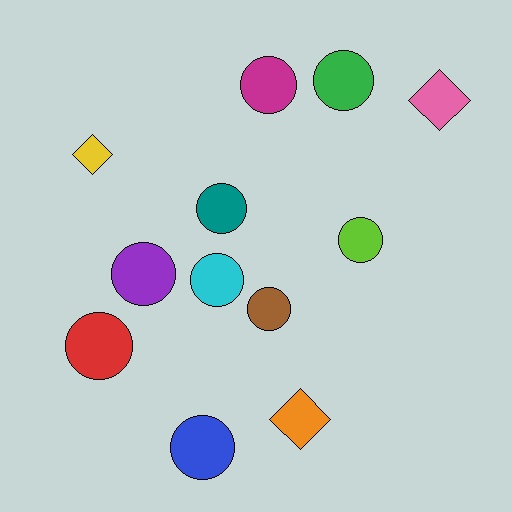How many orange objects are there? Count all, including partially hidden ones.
There is 1 orange object.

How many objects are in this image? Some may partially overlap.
There are 12 objects.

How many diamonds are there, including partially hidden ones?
There are 3 diamonds.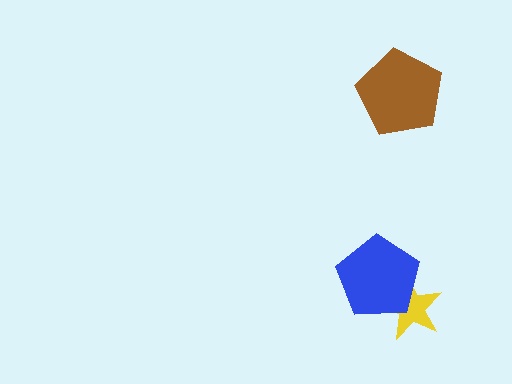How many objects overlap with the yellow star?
1 object overlaps with the yellow star.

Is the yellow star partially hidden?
Yes, it is partially covered by another shape.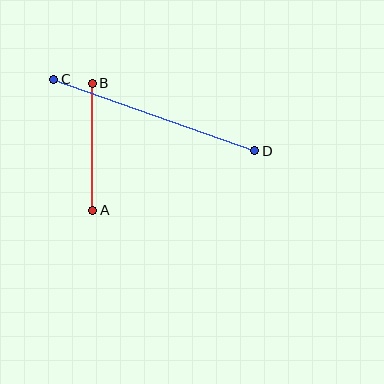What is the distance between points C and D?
The distance is approximately 213 pixels.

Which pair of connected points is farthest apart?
Points C and D are farthest apart.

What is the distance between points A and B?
The distance is approximately 127 pixels.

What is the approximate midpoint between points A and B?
The midpoint is at approximately (92, 147) pixels.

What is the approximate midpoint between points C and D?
The midpoint is at approximately (154, 115) pixels.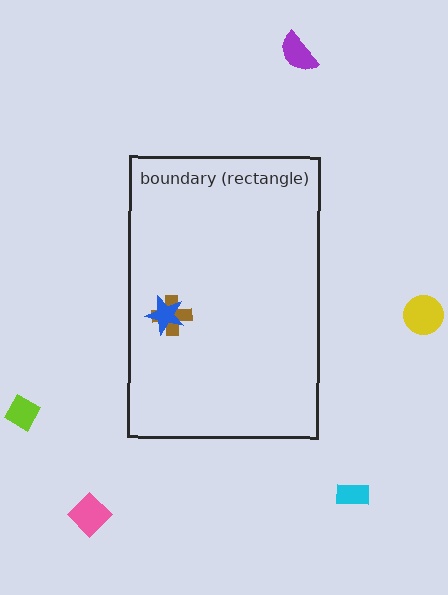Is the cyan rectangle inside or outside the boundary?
Outside.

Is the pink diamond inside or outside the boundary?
Outside.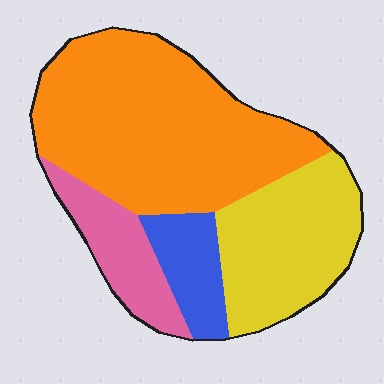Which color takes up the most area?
Orange, at roughly 50%.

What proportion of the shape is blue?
Blue covers 10% of the shape.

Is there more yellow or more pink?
Yellow.